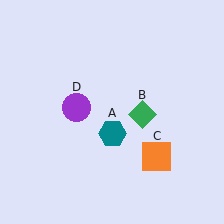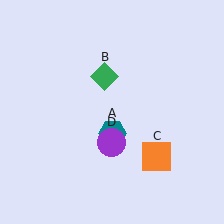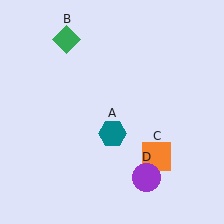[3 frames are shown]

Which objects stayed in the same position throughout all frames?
Teal hexagon (object A) and orange square (object C) remained stationary.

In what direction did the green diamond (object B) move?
The green diamond (object B) moved up and to the left.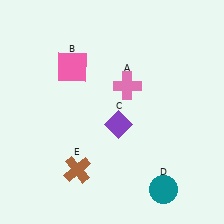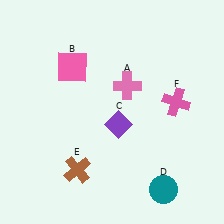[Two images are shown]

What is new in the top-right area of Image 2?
A pink cross (F) was added in the top-right area of Image 2.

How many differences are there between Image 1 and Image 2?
There is 1 difference between the two images.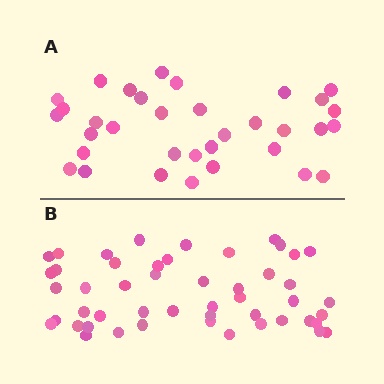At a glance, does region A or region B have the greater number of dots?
Region B (the bottom region) has more dots.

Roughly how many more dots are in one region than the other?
Region B has approximately 15 more dots than region A.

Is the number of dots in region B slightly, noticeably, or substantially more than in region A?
Region B has noticeably more, but not dramatically so. The ratio is roughly 1.4 to 1.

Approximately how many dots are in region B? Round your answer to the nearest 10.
About 50 dots. (The exact count is 49, which rounds to 50.)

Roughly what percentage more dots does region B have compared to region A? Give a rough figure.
About 45% more.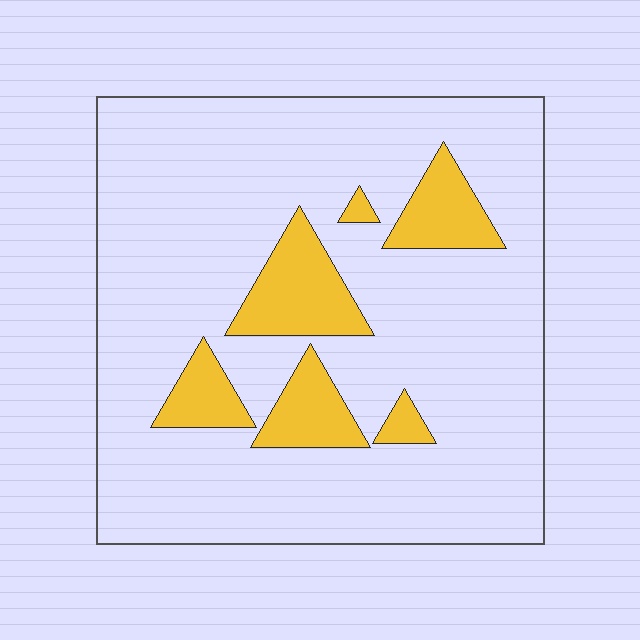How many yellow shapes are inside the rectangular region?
6.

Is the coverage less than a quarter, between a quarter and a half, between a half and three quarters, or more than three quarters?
Less than a quarter.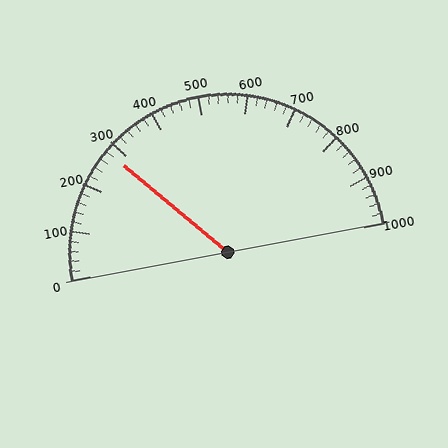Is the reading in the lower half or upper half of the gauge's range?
The reading is in the lower half of the range (0 to 1000).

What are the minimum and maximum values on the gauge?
The gauge ranges from 0 to 1000.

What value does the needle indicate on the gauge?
The needle indicates approximately 280.